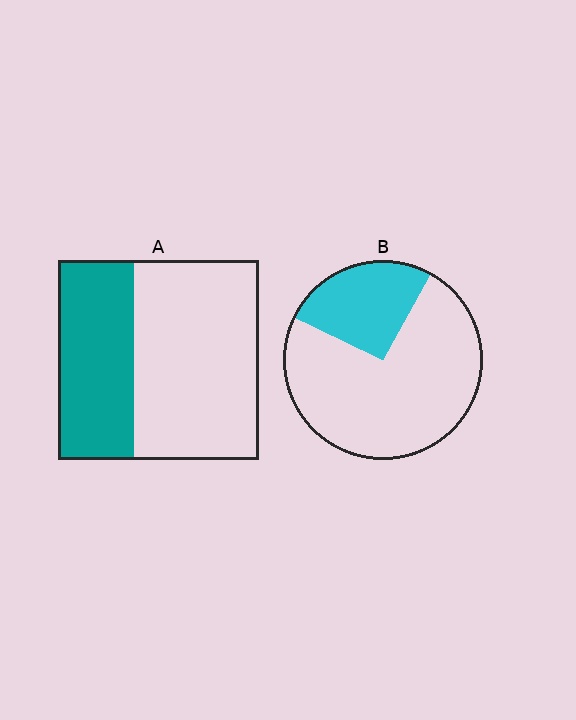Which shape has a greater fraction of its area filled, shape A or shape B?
Shape A.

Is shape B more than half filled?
No.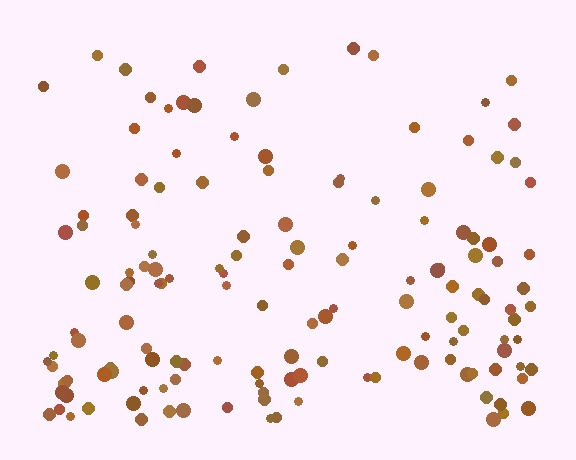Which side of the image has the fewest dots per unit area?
The top.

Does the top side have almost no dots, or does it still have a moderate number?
Still a moderate number, just noticeably fewer than the bottom.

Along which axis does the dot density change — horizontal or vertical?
Vertical.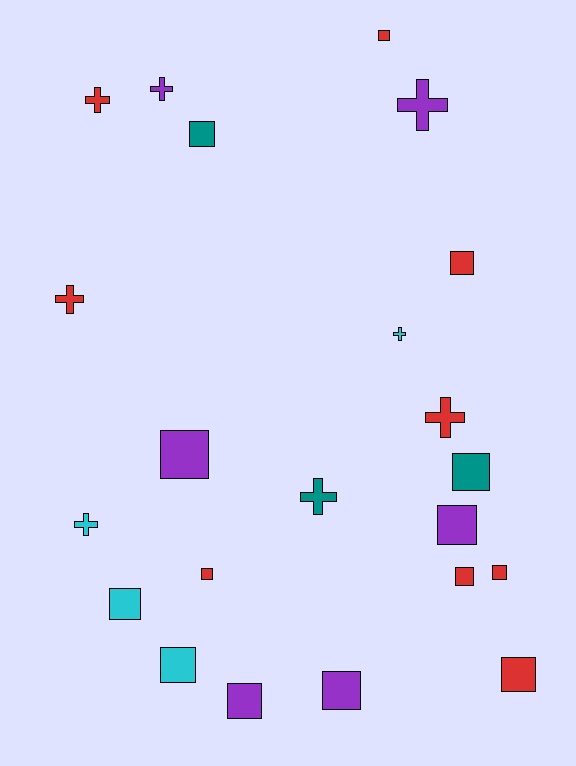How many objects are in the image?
There are 22 objects.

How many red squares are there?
There are 6 red squares.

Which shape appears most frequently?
Square, with 14 objects.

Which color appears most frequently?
Red, with 9 objects.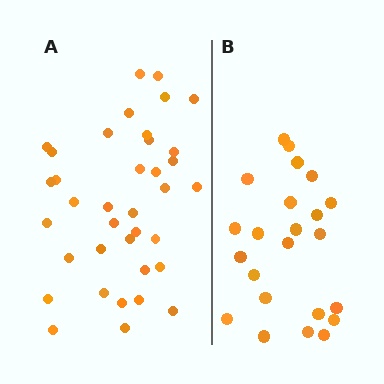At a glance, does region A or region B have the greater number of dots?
Region A (the left region) has more dots.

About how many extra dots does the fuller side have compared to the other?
Region A has approximately 15 more dots than region B.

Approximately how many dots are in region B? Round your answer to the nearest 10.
About 20 dots. (The exact count is 23, which rounds to 20.)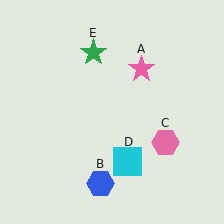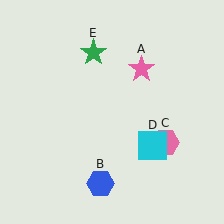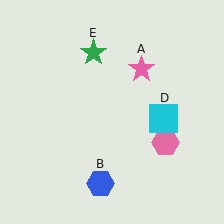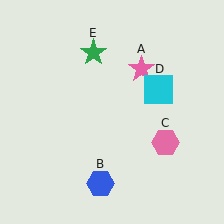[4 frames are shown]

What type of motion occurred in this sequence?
The cyan square (object D) rotated counterclockwise around the center of the scene.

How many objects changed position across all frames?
1 object changed position: cyan square (object D).